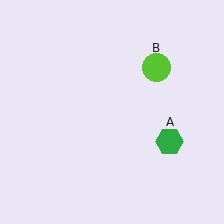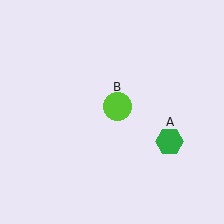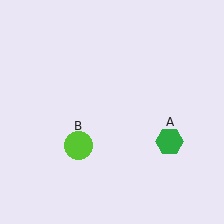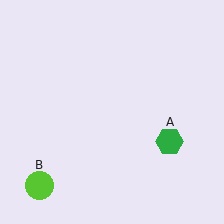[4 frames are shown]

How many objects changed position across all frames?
1 object changed position: lime circle (object B).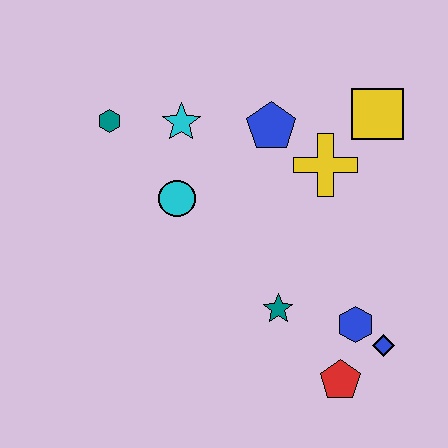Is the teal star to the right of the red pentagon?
No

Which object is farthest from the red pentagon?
The teal hexagon is farthest from the red pentagon.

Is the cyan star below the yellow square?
Yes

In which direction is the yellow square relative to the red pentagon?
The yellow square is above the red pentagon.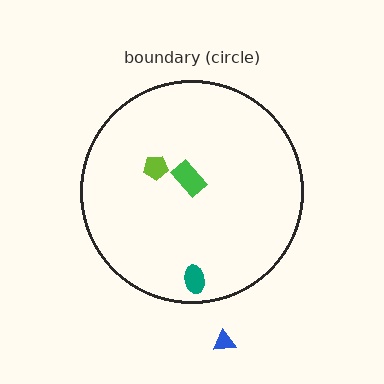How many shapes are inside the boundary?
3 inside, 1 outside.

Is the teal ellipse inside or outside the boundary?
Inside.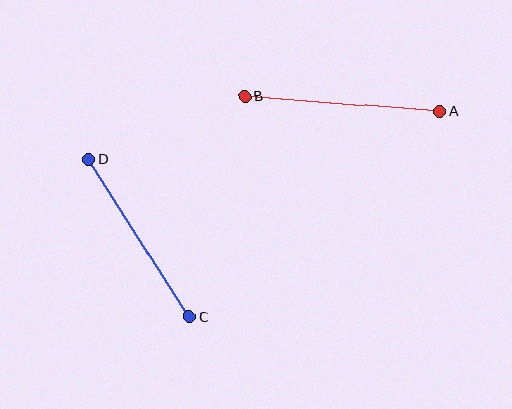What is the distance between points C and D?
The distance is approximately 187 pixels.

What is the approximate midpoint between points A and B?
The midpoint is at approximately (342, 104) pixels.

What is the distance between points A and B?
The distance is approximately 195 pixels.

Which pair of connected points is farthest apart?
Points A and B are farthest apart.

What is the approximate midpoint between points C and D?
The midpoint is at approximately (139, 238) pixels.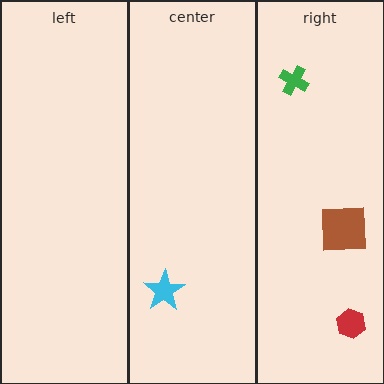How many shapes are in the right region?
3.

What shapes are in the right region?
The green cross, the red hexagon, the brown square.